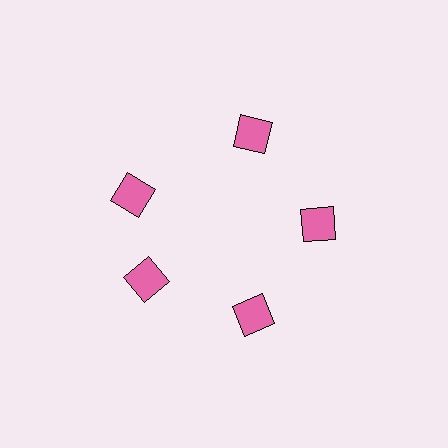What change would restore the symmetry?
The symmetry would be restored by rotating it back into even spacing with its neighbors so that all 5 squares sit at equal angles and equal distance from the center.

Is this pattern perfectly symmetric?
No. The 5 pink squares are arranged in a ring, but one element near the 10 o'clock position is rotated out of alignment along the ring, breaking the 5-fold rotational symmetry.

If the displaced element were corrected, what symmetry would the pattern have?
It would have 5-fold rotational symmetry — the pattern would map onto itself every 72 degrees.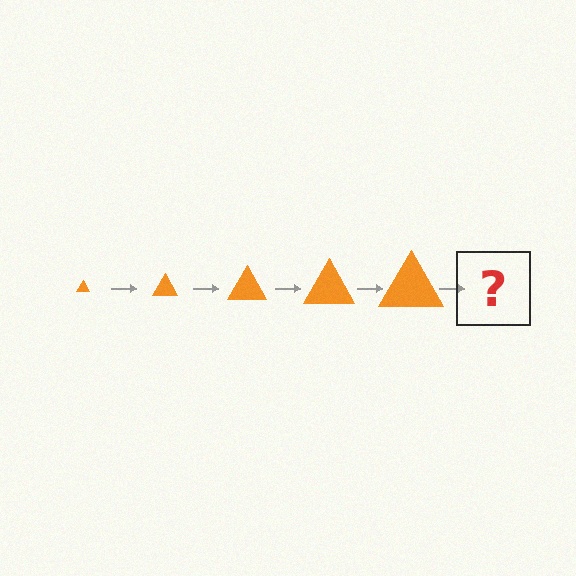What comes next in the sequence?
The next element should be an orange triangle, larger than the previous one.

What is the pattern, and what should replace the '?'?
The pattern is that the triangle gets progressively larger each step. The '?' should be an orange triangle, larger than the previous one.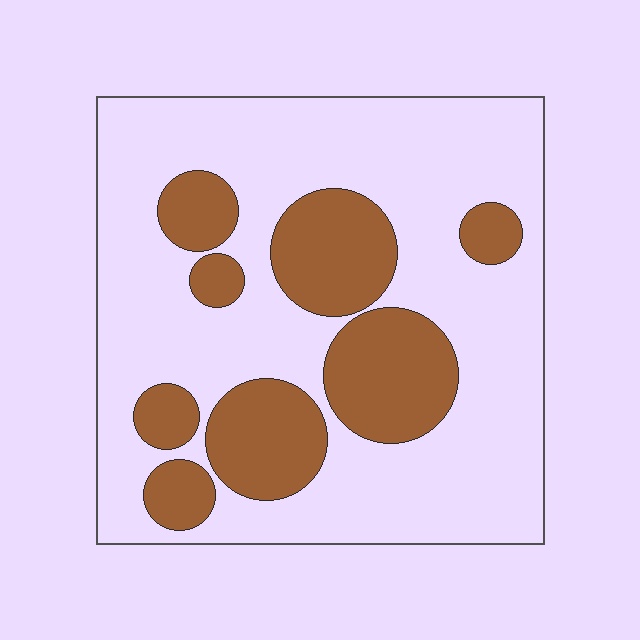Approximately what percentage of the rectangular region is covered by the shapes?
Approximately 30%.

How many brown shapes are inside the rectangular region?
8.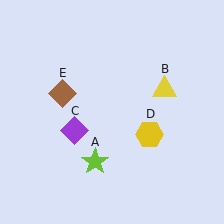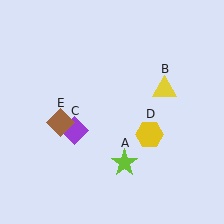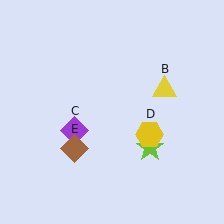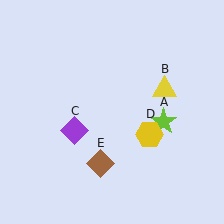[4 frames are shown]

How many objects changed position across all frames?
2 objects changed position: lime star (object A), brown diamond (object E).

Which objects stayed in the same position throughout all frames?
Yellow triangle (object B) and purple diamond (object C) and yellow hexagon (object D) remained stationary.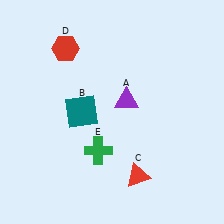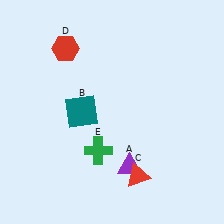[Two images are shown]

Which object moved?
The purple triangle (A) moved down.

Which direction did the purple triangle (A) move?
The purple triangle (A) moved down.